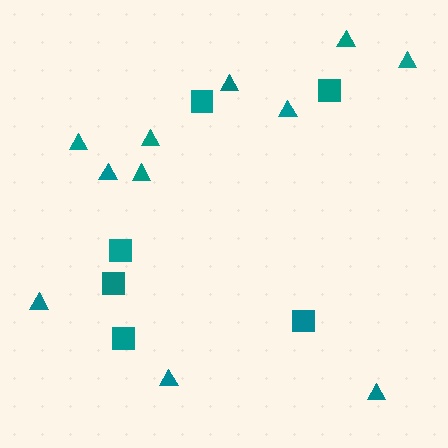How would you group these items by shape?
There are 2 groups: one group of triangles (11) and one group of squares (6).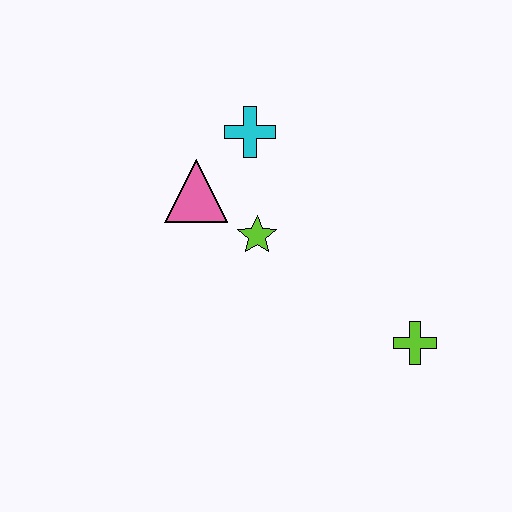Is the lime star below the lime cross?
No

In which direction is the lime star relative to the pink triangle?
The lime star is to the right of the pink triangle.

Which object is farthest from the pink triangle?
The lime cross is farthest from the pink triangle.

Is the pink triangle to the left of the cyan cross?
Yes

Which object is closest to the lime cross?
The lime star is closest to the lime cross.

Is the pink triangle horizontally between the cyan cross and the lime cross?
No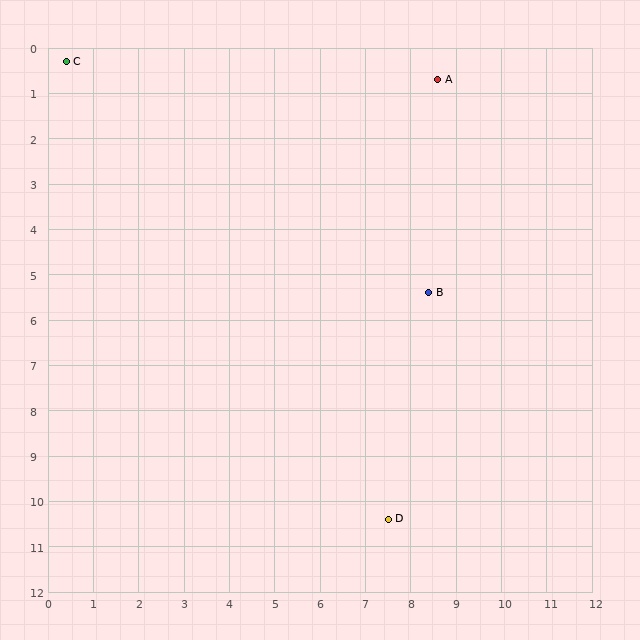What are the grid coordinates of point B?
Point B is at approximately (8.4, 5.4).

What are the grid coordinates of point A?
Point A is at approximately (8.6, 0.7).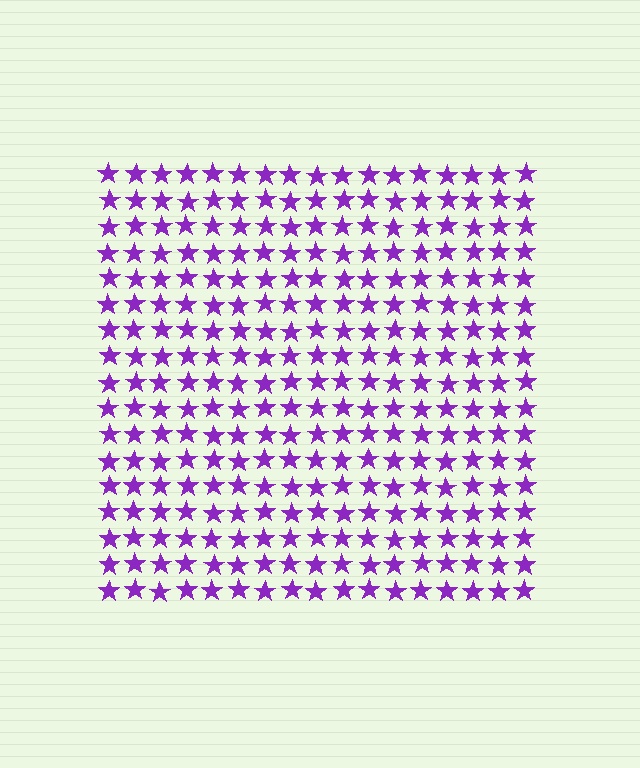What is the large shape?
The large shape is a square.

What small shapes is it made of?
It is made of small stars.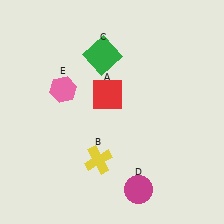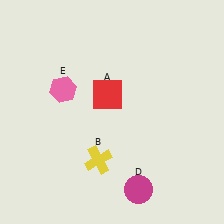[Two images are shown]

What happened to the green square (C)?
The green square (C) was removed in Image 2. It was in the top-left area of Image 1.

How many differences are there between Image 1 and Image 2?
There is 1 difference between the two images.